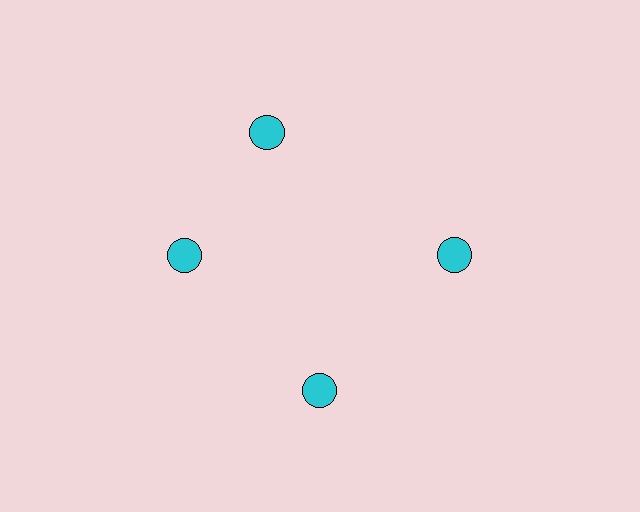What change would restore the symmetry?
The symmetry would be restored by rotating it back into even spacing with its neighbors so that all 4 circles sit at equal angles and equal distance from the center.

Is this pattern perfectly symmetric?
No. The 4 cyan circles are arranged in a ring, but one element near the 12 o'clock position is rotated out of alignment along the ring, breaking the 4-fold rotational symmetry.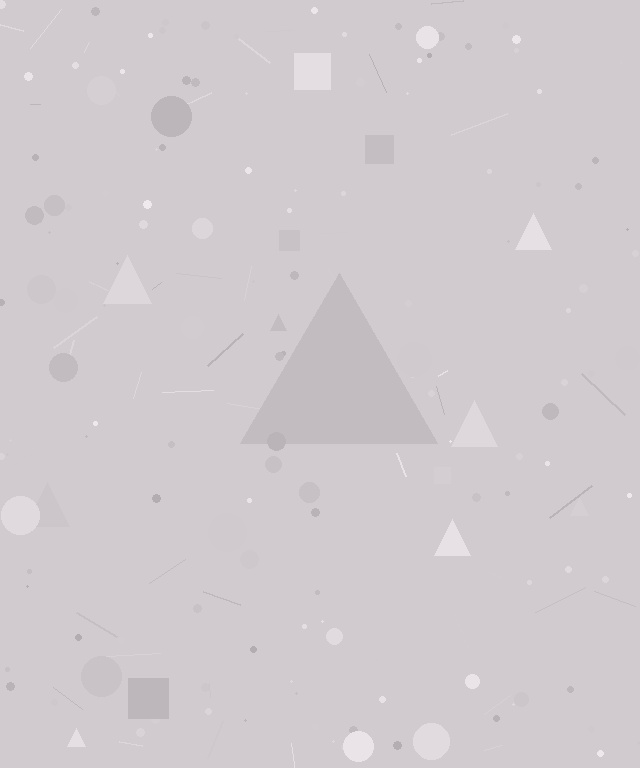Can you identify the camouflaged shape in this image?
The camouflaged shape is a triangle.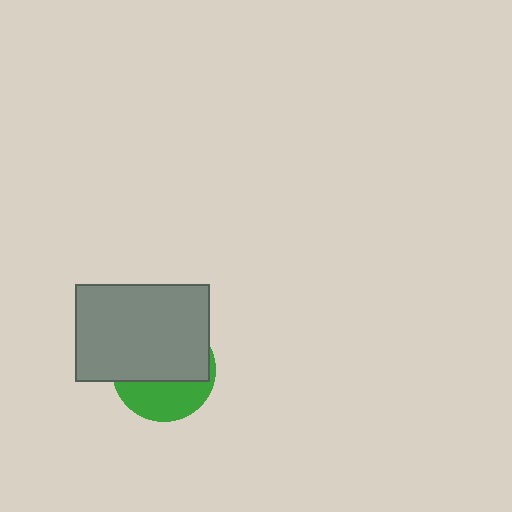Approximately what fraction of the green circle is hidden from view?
Roughly 62% of the green circle is hidden behind the gray rectangle.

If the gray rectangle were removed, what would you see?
You would see the complete green circle.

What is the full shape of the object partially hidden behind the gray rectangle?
The partially hidden object is a green circle.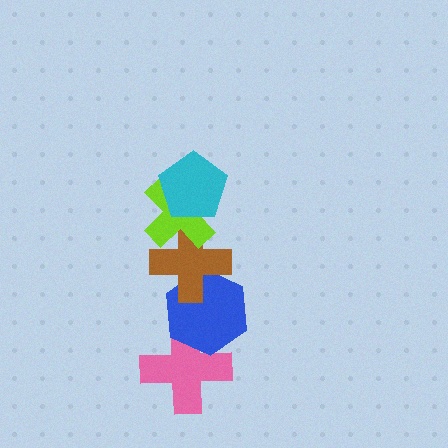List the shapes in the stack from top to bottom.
From top to bottom: the cyan pentagon, the lime cross, the brown cross, the blue hexagon, the pink cross.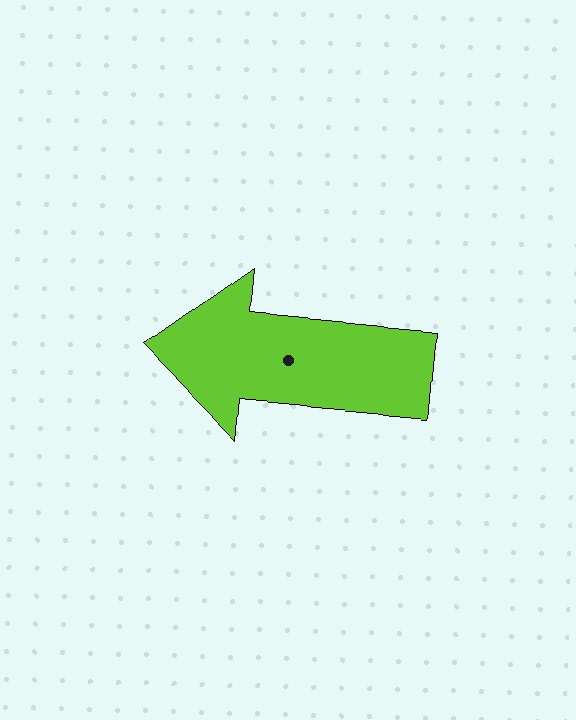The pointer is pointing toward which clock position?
Roughly 9 o'clock.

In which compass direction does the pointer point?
West.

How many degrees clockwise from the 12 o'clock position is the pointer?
Approximately 275 degrees.